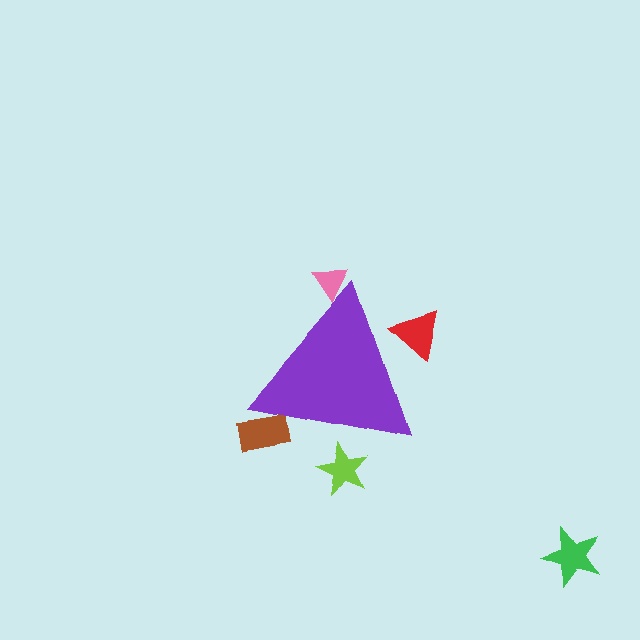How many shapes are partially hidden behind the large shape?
4 shapes are partially hidden.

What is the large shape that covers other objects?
A purple triangle.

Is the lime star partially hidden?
Yes, the lime star is partially hidden behind the purple triangle.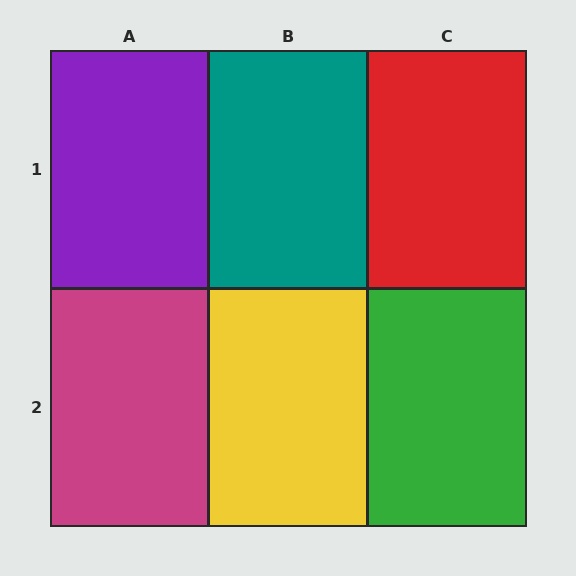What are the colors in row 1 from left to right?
Purple, teal, red.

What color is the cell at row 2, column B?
Yellow.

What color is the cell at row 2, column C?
Green.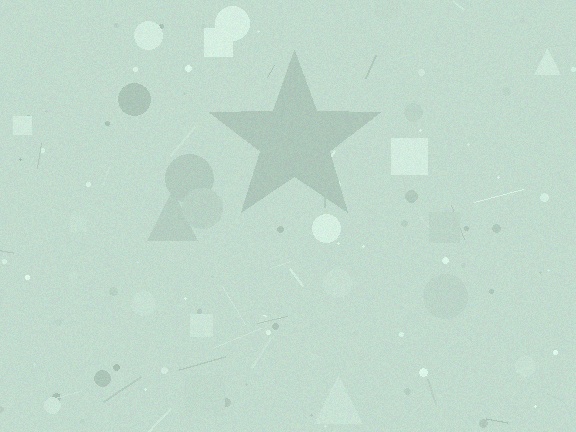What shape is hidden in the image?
A star is hidden in the image.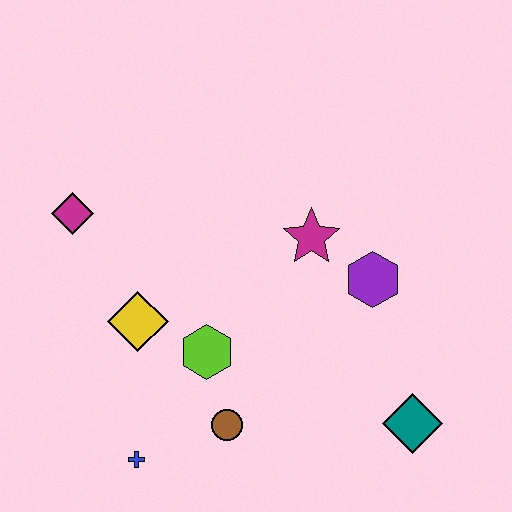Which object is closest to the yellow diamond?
The lime hexagon is closest to the yellow diamond.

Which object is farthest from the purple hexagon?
The magenta diamond is farthest from the purple hexagon.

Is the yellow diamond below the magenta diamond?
Yes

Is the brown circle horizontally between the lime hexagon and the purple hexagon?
Yes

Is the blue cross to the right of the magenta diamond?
Yes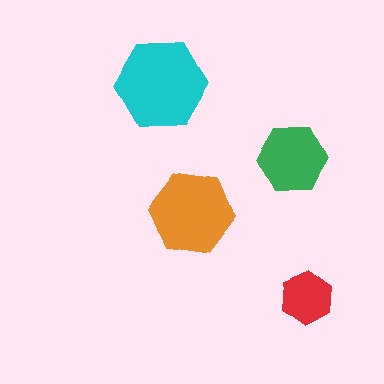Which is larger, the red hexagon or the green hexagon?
The green one.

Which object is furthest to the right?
The red hexagon is rightmost.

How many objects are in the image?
There are 4 objects in the image.